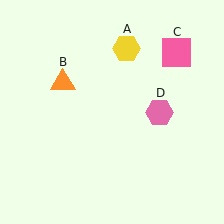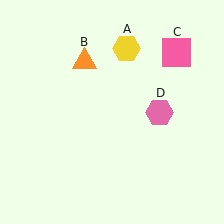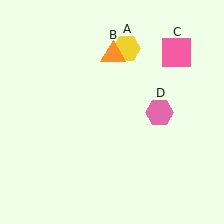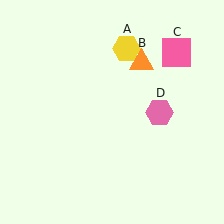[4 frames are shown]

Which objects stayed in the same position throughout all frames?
Yellow hexagon (object A) and pink square (object C) and pink hexagon (object D) remained stationary.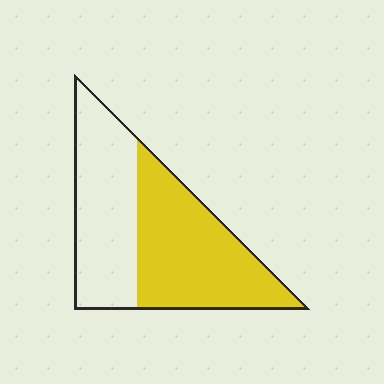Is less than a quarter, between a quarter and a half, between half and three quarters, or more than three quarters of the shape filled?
Between half and three quarters.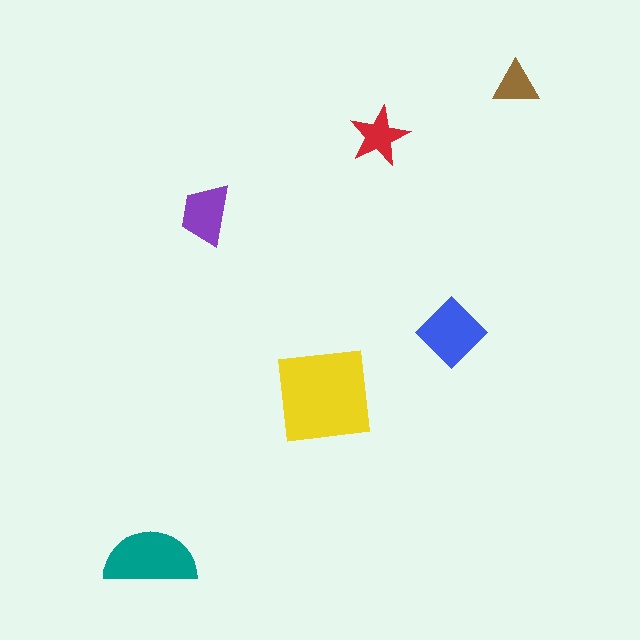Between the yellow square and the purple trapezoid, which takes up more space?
The yellow square.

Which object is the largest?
The yellow square.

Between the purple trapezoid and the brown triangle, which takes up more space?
The purple trapezoid.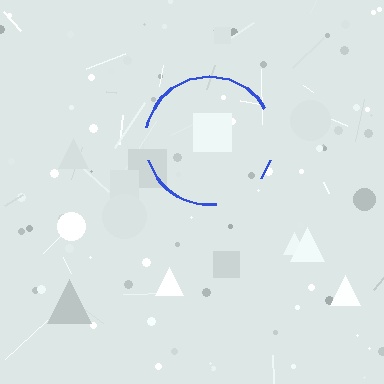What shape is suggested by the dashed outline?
The dashed outline suggests a circle.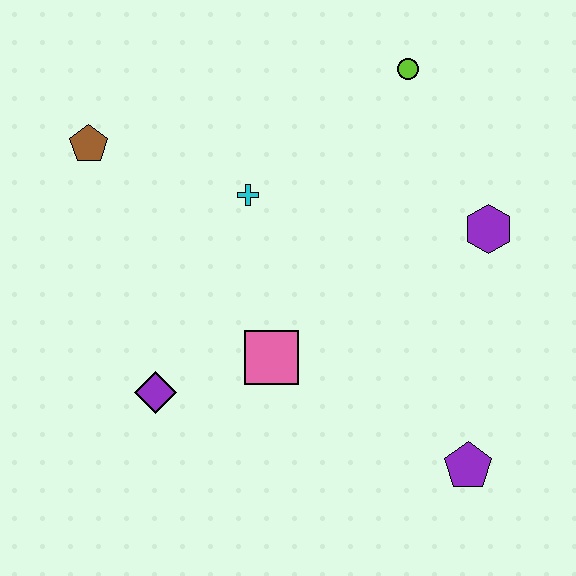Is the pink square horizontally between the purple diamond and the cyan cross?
No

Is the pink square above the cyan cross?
No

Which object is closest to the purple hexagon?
The lime circle is closest to the purple hexagon.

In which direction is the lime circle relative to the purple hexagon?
The lime circle is above the purple hexagon.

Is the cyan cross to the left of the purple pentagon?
Yes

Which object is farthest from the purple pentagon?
The brown pentagon is farthest from the purple pentagon.